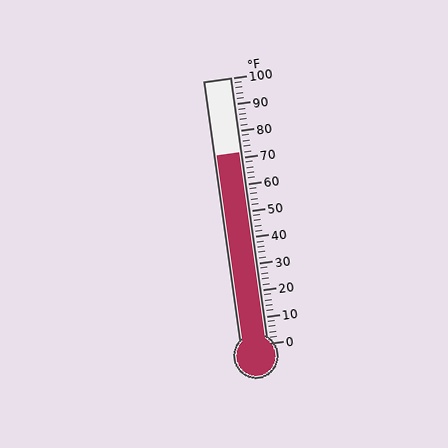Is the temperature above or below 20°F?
The temperature is above 20°F.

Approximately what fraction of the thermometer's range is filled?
The thermometer is filled to approximately 70% of its range.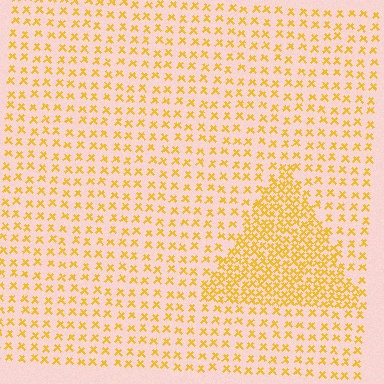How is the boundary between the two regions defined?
The boundary is defined by a change in element density (approximately 2.3x ratio). All elements are the same color, size, and shape.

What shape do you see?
I see a triangle.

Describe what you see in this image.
The image contains small yellow elements arranged at two different densities. A triangle-shaped region is visible where the elements are more densely packed than the surrounding area.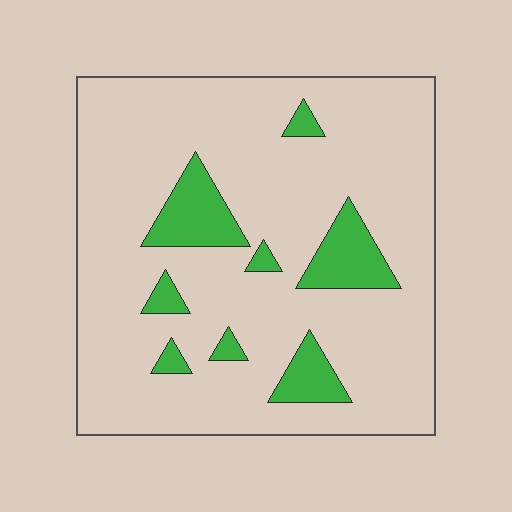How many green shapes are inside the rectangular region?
8.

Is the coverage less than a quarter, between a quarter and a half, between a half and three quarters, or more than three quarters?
Less than a quarter.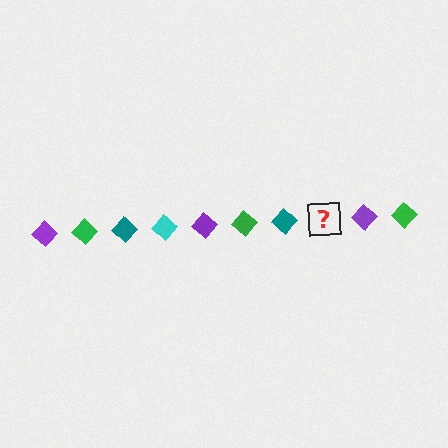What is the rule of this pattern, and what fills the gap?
The rule is that the pattern cycles through purple, green, teal, cyan diamonds. The gap should be filled with a cyan diamond.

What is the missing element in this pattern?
The missing element is a cyan diamond.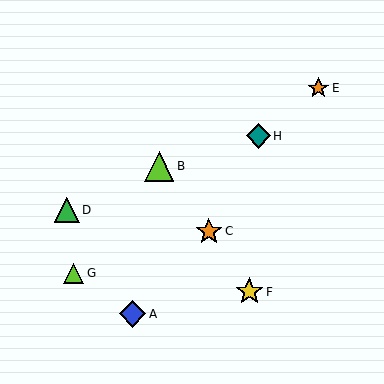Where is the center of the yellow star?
The center of the yellow star is at (249, 292).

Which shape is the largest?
The lime triangle (labeled B) is the largest.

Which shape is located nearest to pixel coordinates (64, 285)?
The lime triangle (labeled G) at (74, 273) is nearest to that location.